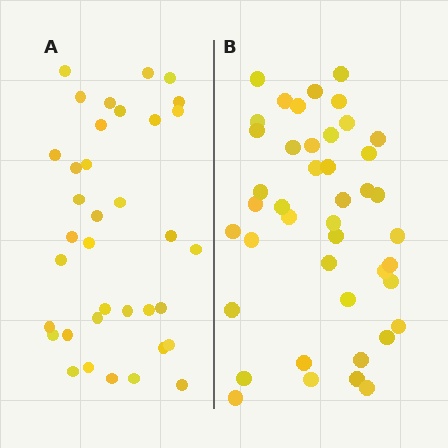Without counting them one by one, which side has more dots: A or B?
Region B (the right region) has more dots.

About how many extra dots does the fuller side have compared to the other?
Region B has roughly 8 or so more dots than region A.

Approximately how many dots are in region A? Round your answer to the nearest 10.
About 40 dots. (The exact count is 36, which rounds to 40.)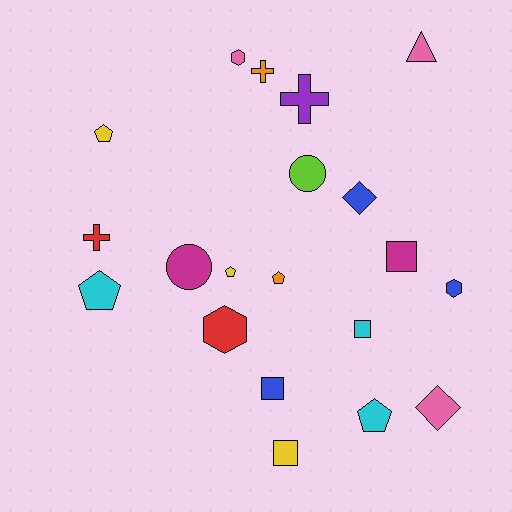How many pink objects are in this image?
There are 3 pink objects.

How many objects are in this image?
There are 20 objects.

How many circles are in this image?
There are 2 circles.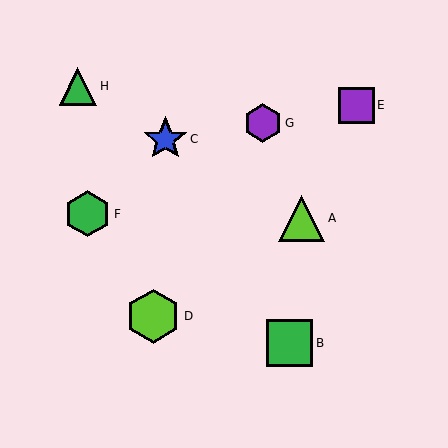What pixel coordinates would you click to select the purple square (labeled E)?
Click at (356, 105) to select the purple square E.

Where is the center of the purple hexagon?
The center of the purple hexagon is at (263, 123).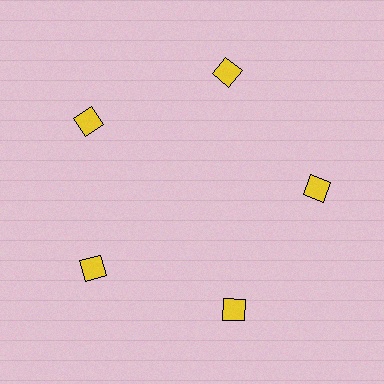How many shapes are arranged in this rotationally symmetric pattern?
There are 5 shapes, arranged in 5 groups of 1.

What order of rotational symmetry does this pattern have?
This pattern has 5-fold rotational symmetry.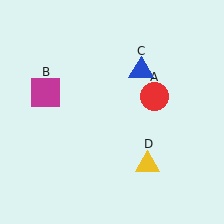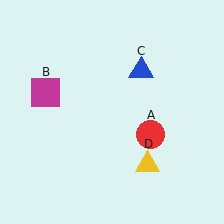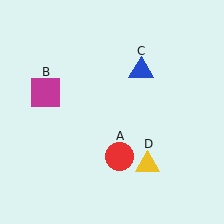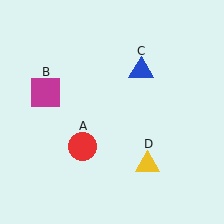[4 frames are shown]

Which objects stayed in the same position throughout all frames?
Magenta square (object B) and blue triangle (object C) and yellow triangle (object D) remained stationary.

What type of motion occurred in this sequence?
The red circle (object A) rotated clockwise around the center of the scene.